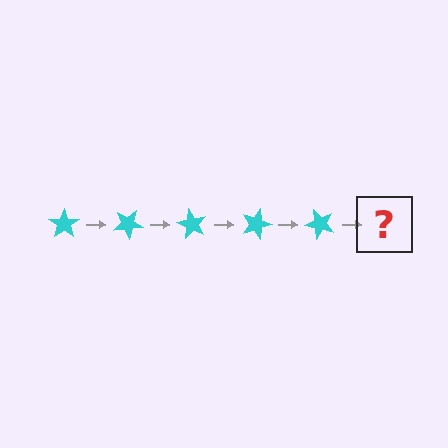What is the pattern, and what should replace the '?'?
The pattern is that the star rotates 30 degrees each step. The '?' should be a cyan star rotated 150 degrees.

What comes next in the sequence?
The next element should be a cyan star rotated 150 degrees.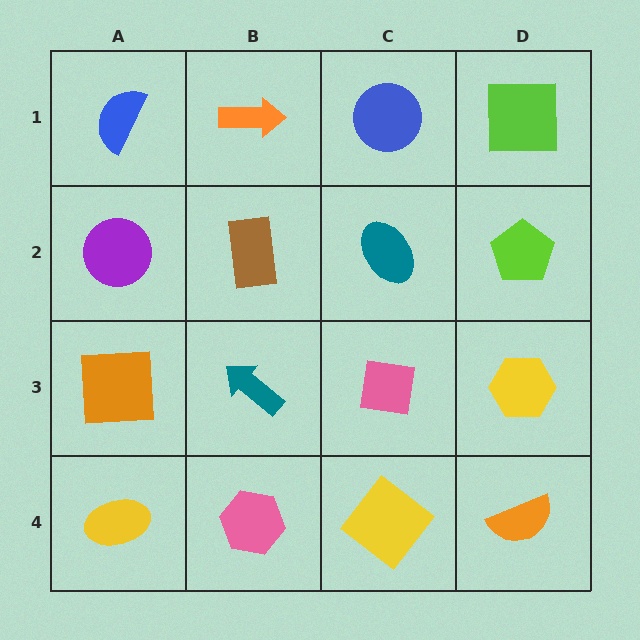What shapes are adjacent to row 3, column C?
A teal ellipse (row 2, column C), a yellow diamond (row 4, column C), a teal arrow (row 3, column B), a yellow hexagon (row 3, column D).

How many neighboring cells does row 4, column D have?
2.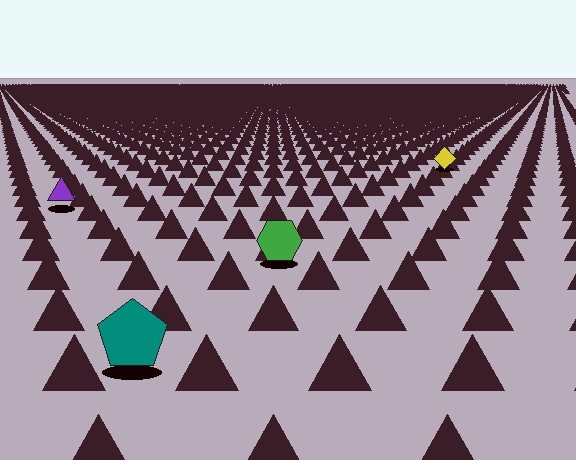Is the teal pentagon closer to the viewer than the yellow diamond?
Yes. The teal pentagon is closer — you can tell from the texture gradient: the ground texture is coarser near it.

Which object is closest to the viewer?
The teal pentagon is closest. The texture marks near it are larger and more spread out.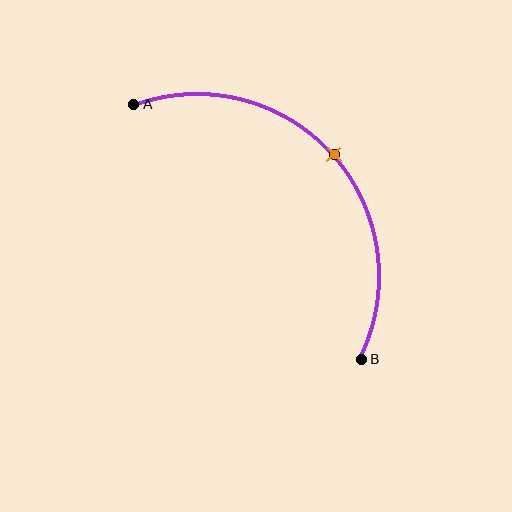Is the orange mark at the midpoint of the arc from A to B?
Yes. The orange mark lies on the arc at equal arc-length from both A and B — it is the arc midpoint.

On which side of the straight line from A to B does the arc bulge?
The arc bulges above and to the right of the straight line connecting A and B.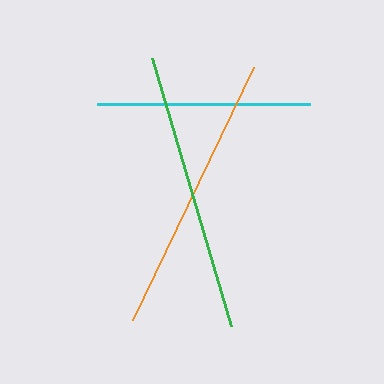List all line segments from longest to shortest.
From longest to shortest: orange, green, cyan.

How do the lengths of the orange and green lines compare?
The orange and green lines are approximately the same length.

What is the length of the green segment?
The green segment is approximately 279 pixels long.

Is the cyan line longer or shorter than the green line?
The green line is longer than the cyan line.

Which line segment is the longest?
The orange line is the longest at approximately 279 pixels.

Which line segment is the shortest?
The cyan line is the shortest at approximately 214 pixels.